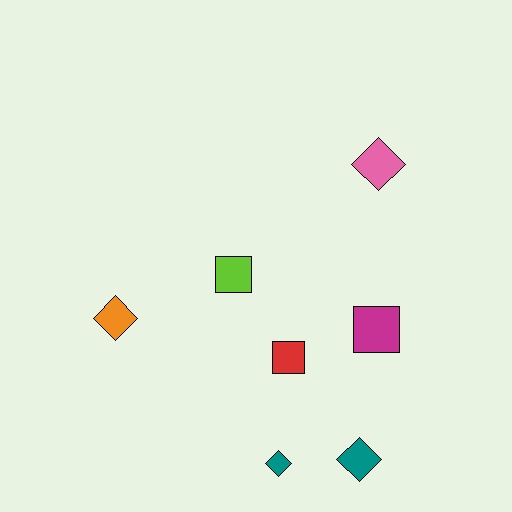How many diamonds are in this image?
There are 4 diamonds.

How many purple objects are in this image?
There are no purple objects.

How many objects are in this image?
There are 7 objects.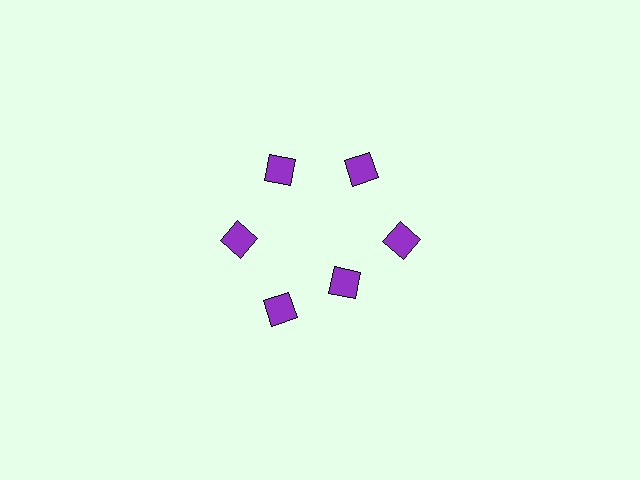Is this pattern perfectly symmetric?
No. The 6 purple diamonds are arranged in a ring, but one element near the 5 o'clock position is pulled inward toward the center, breaking the 6-fold rotational symmetry.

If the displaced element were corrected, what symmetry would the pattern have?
It would have 6-fold rotational symmetry — the pattern would map onto itself every 60 degrees.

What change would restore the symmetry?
The symmetry would be restored by moving it outward, back onto the ring so that all 6 diamonds sit at equal angles and equal distance from the center.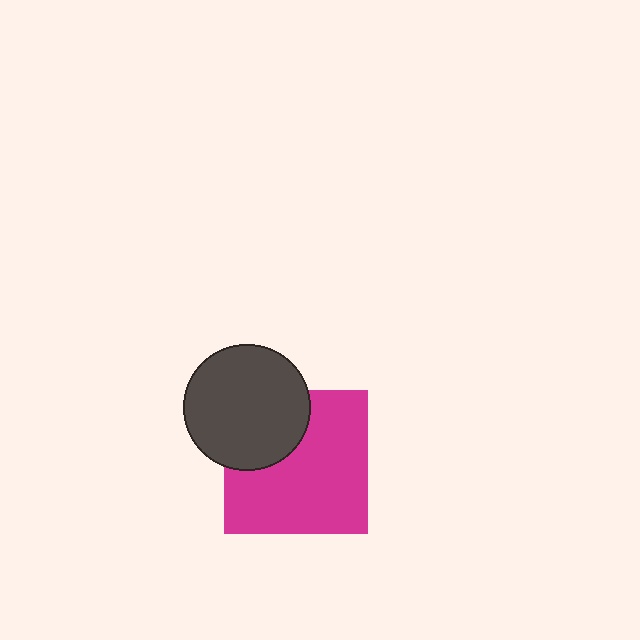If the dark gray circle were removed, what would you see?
You would see the complete magenta square.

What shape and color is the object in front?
The object in front is a dark gray circle.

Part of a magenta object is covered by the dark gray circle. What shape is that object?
It is a square.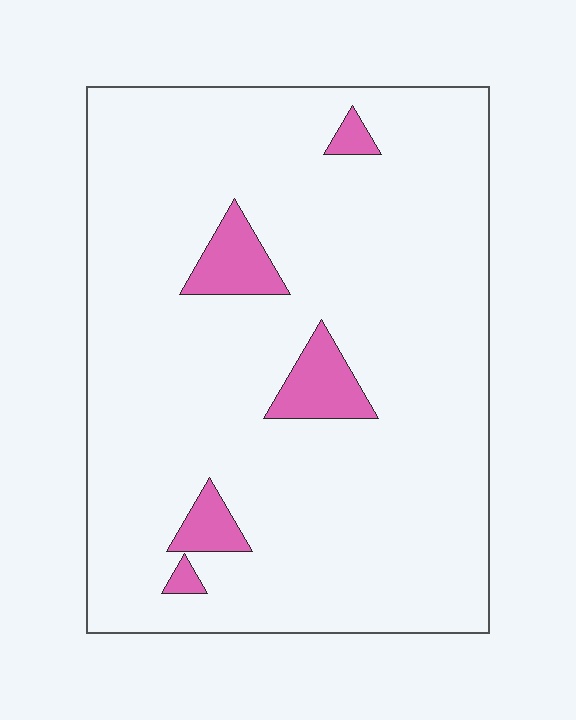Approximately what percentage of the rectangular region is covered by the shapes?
Approximately 10%.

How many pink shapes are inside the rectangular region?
5.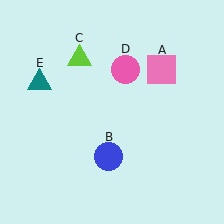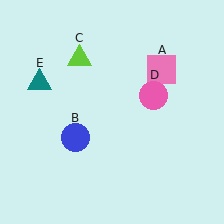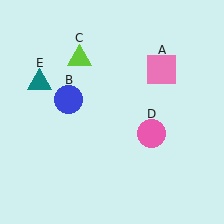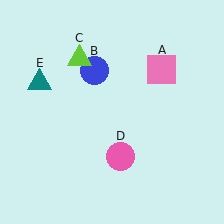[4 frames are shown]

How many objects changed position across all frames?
2 objects changed position: blue circle (object B), pink circle (object D).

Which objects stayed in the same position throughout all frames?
Pink square (object A) and lime triangle (object C) and teal triangle (object E) remained stationary.